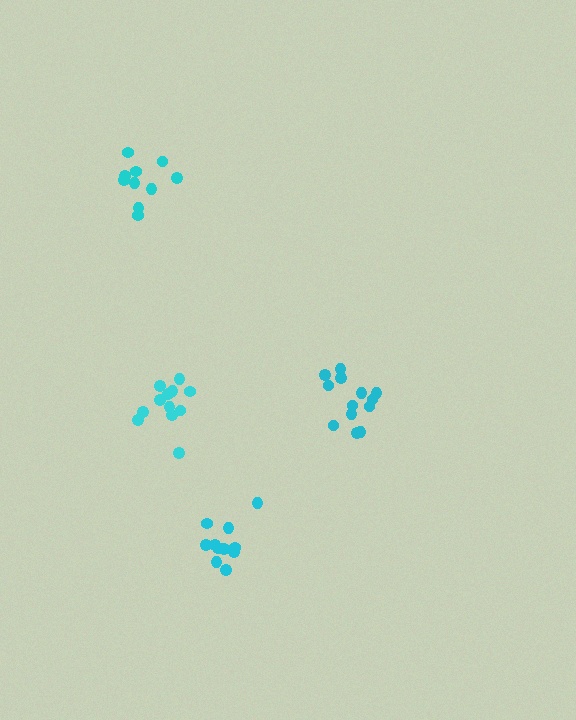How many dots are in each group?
Group 1: 10 dots, Group 2: 13 dots, Group 3: 11 dots, Group 4: 12 dots (46 total).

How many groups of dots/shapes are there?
There are 4 groups.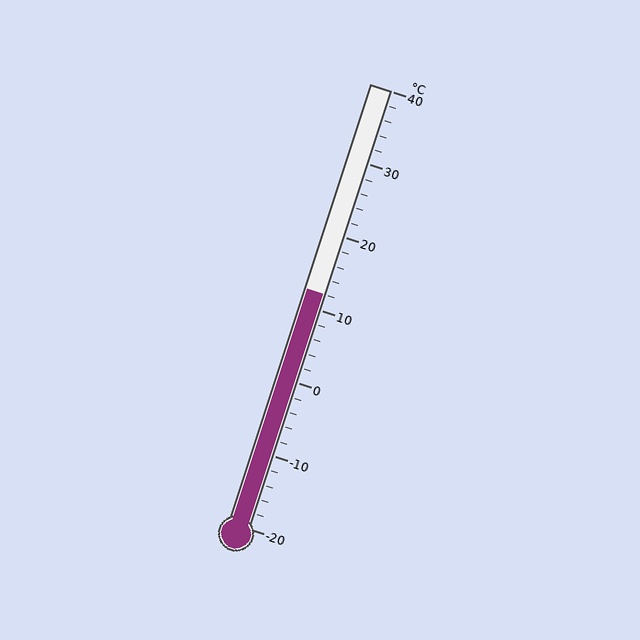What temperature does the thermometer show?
The thermometer shows approximately 12°C.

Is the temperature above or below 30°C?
The temperature is below 30°C.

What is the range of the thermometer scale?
The thermometer scale ranges from -20°C to 40°C.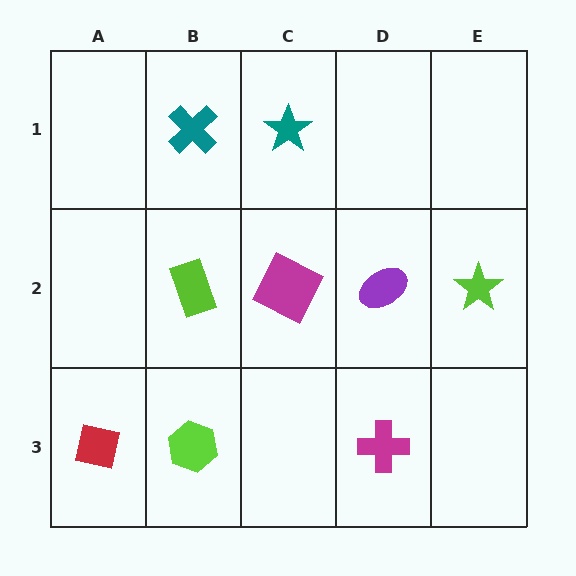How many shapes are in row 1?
2 shapes.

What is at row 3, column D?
A magenta cross.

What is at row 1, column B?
A teal cross.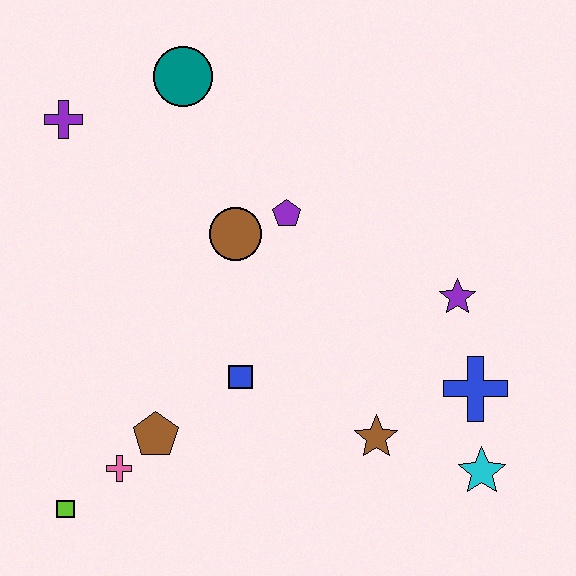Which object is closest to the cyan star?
The blue cross is closest to the cyan star.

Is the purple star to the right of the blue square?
Yes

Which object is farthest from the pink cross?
The teal circle is farthest from the pink cross.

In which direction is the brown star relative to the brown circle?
The brown star is below the brown circle.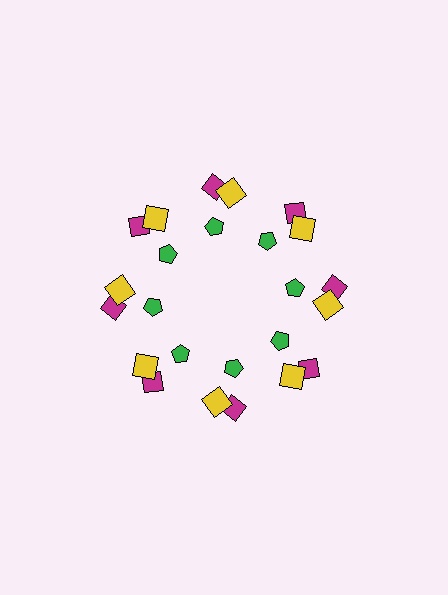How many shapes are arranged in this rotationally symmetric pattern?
There are 24 shapes, arranged in 8 groups of 3.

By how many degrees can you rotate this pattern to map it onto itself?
The pattern maps onto itself every 45 degrees of rotation.